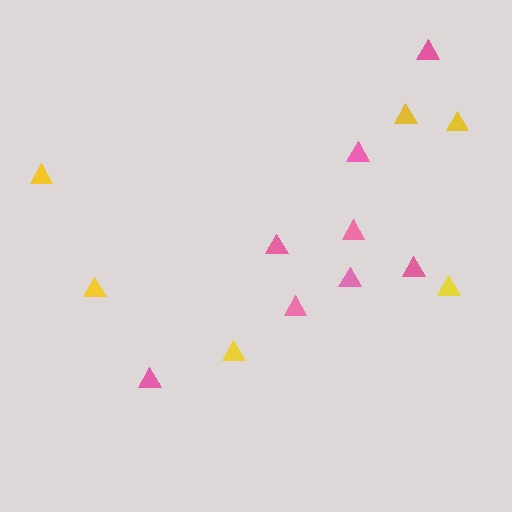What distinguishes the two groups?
There are 2 groups: one group of pink triangles (8) and one group of yellow triangles (6).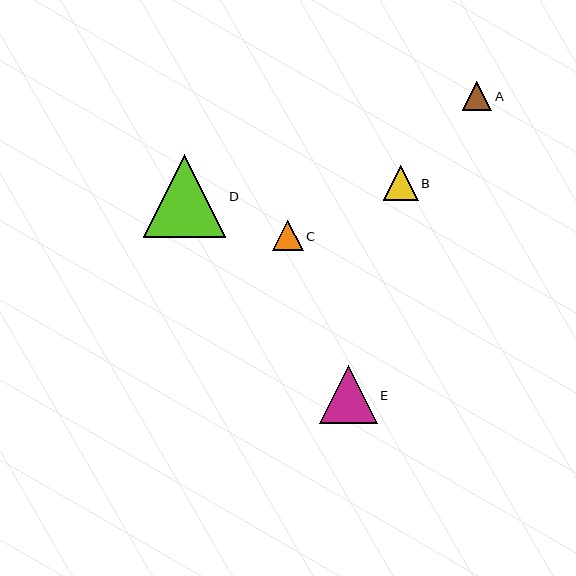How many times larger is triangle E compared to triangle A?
Triangle E is approximately 2.0 times the size of triangle A.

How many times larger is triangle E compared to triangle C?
Triangle E is approximately 1.9 times the size of triangle C.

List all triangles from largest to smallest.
From largest to smallest: D, E, B, C, A.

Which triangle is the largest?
Triangle D is the largest with a size of approximately 82 pixels.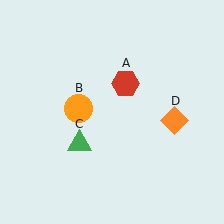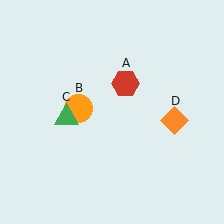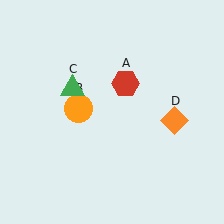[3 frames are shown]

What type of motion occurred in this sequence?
The green triangle (object C) rotated clockwise around the center of the scene.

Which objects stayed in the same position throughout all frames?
Red hexagon (object A) and orange circle (object B) and orange diamond (object D) remained stationary.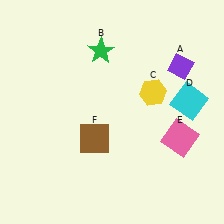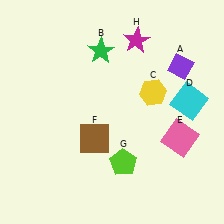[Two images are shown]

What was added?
A lime pentagon (G), a magenta star (H) were added in Image 2.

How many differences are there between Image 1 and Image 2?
There are 2 differences between the two images.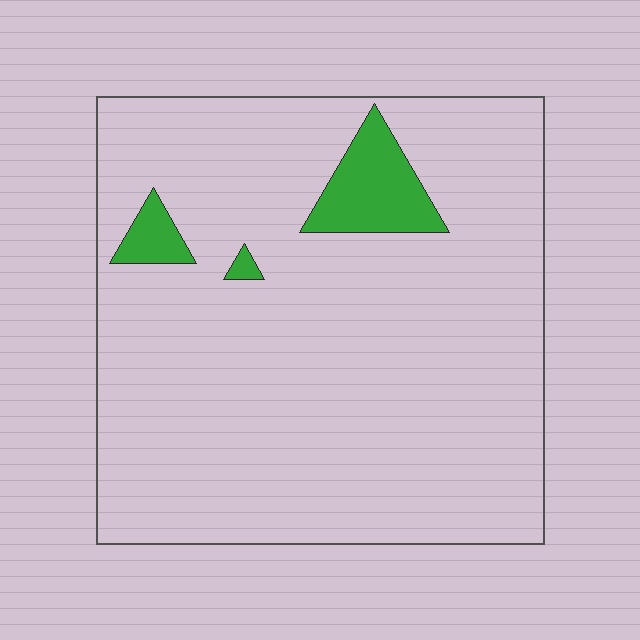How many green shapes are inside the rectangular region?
3.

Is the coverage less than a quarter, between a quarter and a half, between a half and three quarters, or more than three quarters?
Less than a quarter.